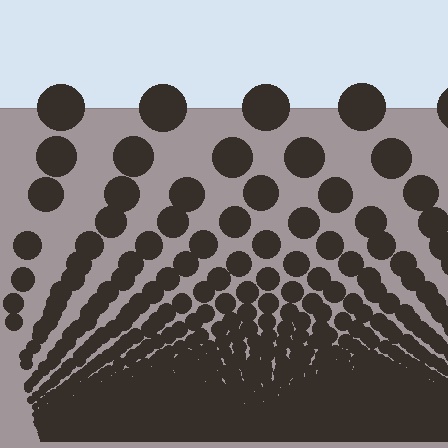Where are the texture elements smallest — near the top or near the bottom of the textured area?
Near the bottom.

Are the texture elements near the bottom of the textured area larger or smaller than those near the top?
Smaller. The gradient is inverted — elements near the bottom are smaller and denser.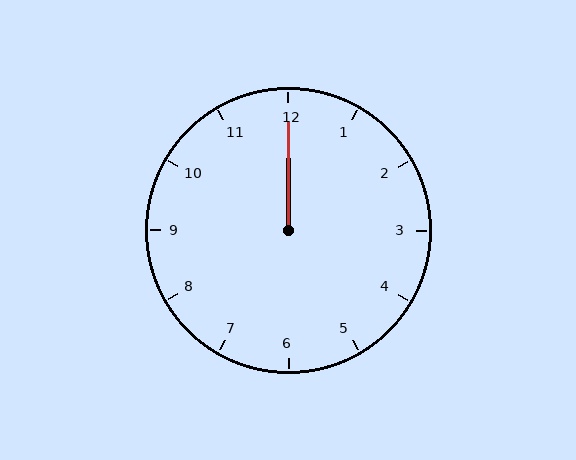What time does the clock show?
12:00.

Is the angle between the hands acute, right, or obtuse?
It is acute.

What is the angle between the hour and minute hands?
Approximately 0 degrees.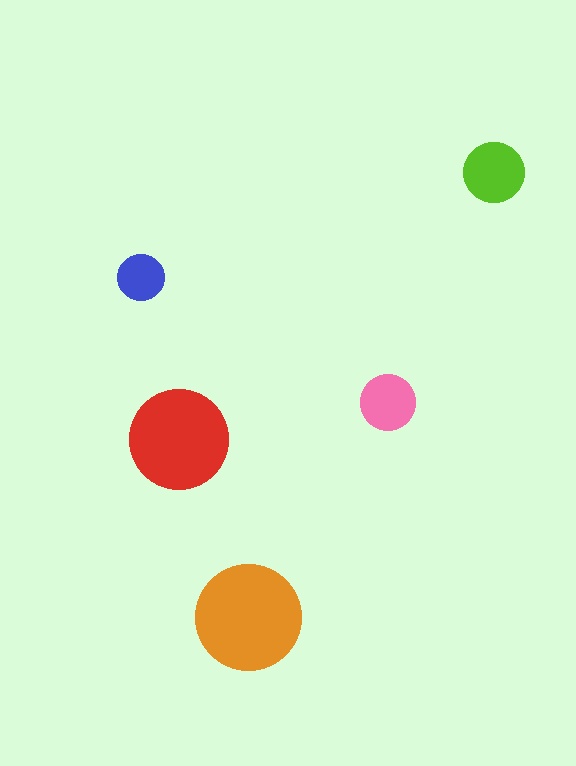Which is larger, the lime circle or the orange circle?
The orange one.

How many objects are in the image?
There are 5 objects in the image.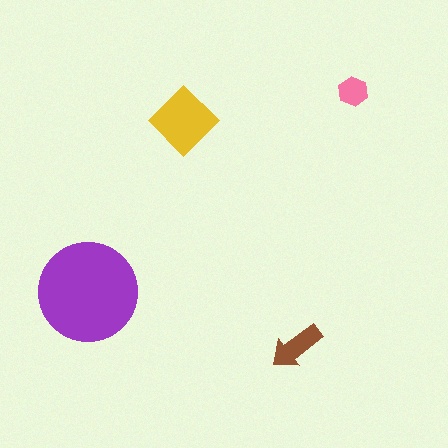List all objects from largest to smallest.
The purple circle, the yellow diamond, the brown arrow, the pink hexagon.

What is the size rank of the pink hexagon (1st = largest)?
4th.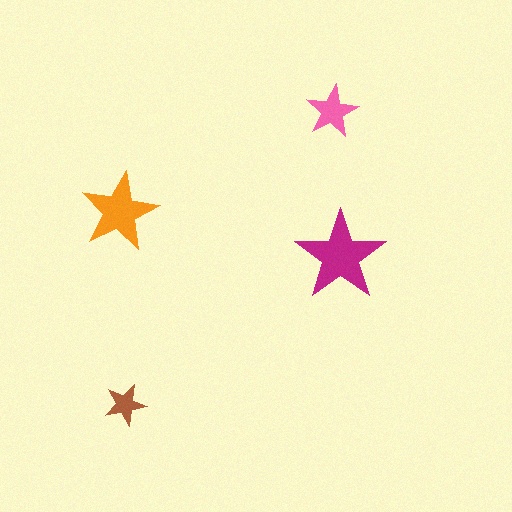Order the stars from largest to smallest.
the magenta one, the orange one, the pink one, the brown one.